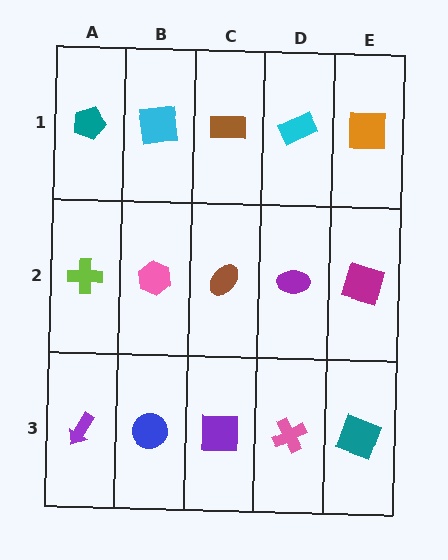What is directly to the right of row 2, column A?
A pink hexagon.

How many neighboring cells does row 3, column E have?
2.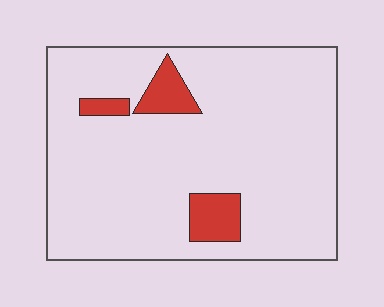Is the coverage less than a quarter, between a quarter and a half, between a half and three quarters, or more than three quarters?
Less than a quarter.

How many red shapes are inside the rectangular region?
3.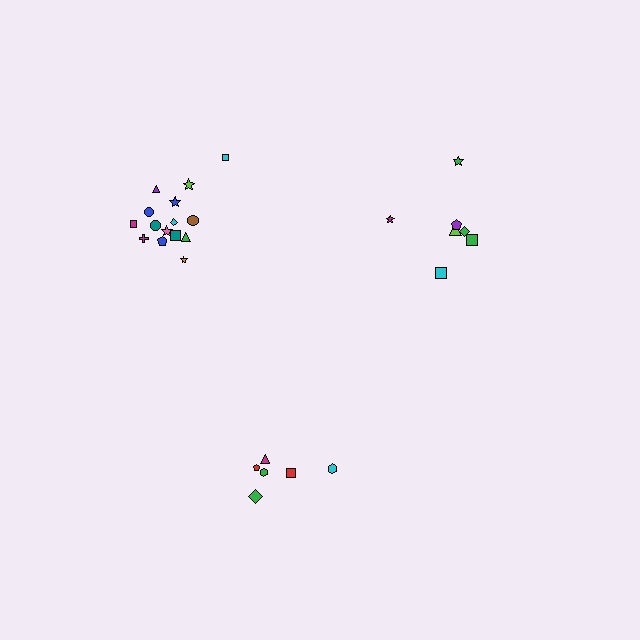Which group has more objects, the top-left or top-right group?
The top-left group.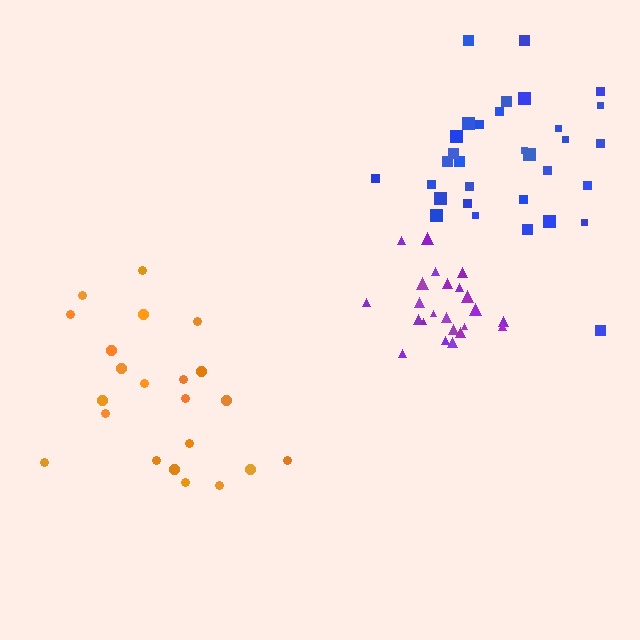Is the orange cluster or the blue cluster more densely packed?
Blue.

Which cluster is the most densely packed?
Purple.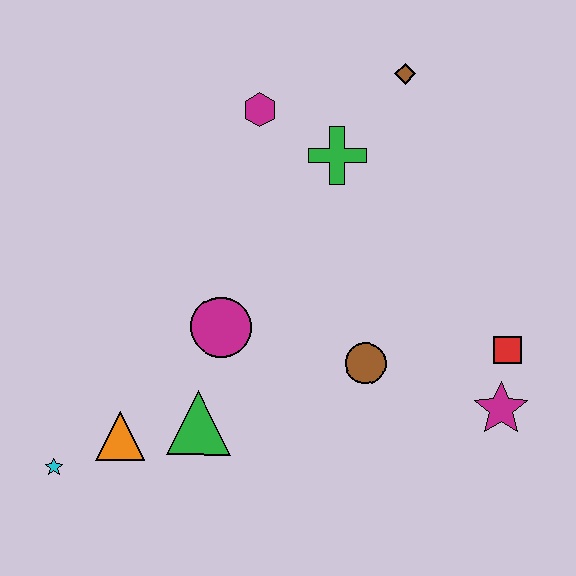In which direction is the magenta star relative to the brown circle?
The magenta star is to the right of the brown circle.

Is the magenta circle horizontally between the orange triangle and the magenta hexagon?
Yes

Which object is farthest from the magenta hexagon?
The cyan star is farthest from the magenta hexagon.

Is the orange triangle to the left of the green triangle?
Yes